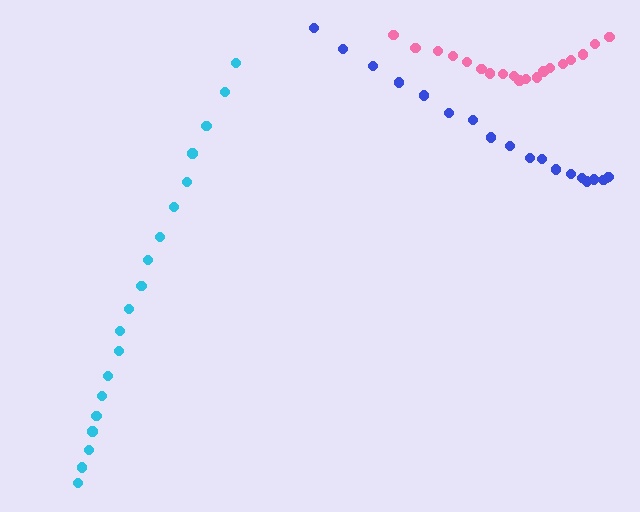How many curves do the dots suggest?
There are 3 distinct paths.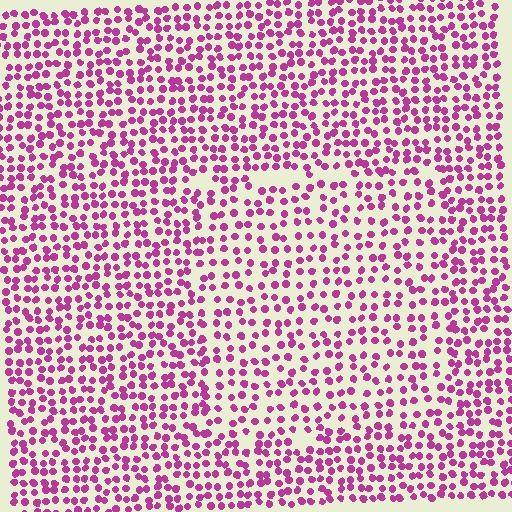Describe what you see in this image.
The image contains small magenta elements arranged at two different densities. A rectangle-shaped region is visible where the elements are less densely packed than the surrounding area.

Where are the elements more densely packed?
The elements are more densely packed outside the rectangle boundary.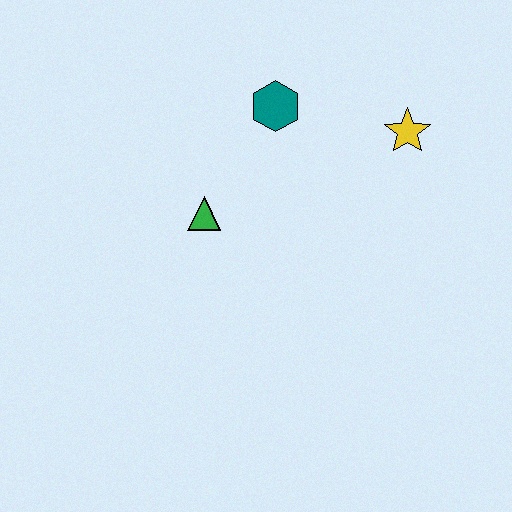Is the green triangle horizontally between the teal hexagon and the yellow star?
No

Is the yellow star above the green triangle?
Yes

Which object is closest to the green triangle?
The teal hexagon is closest to the green triangle.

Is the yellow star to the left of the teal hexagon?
No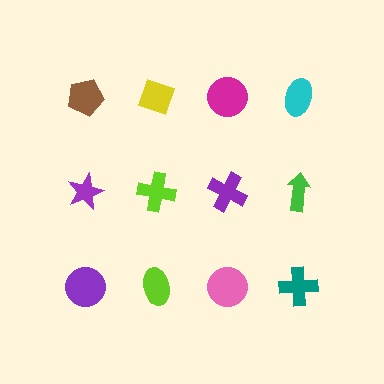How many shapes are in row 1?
4 shapes.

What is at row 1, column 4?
A cyan ellipse.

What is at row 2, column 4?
A green arrow.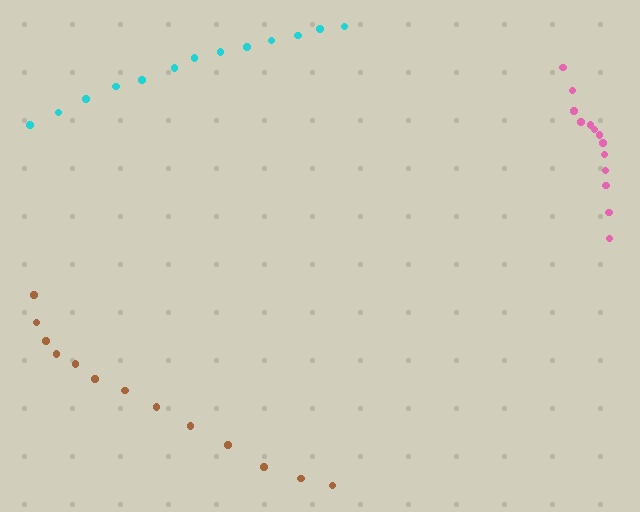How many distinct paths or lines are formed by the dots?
There are 3 distinct paths.